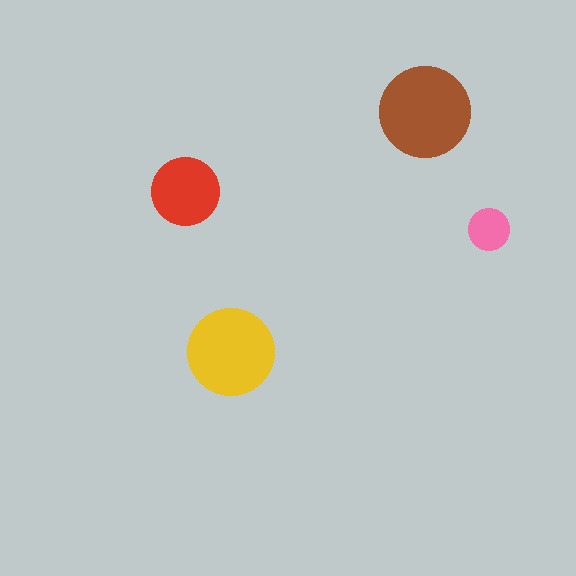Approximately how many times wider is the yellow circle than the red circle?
About 1.5 times wider.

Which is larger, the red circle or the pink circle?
The red one.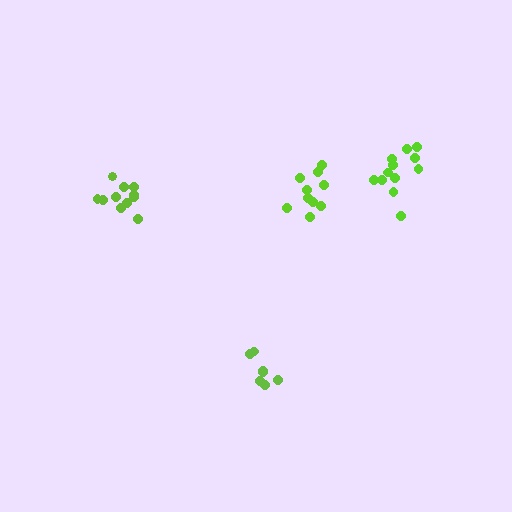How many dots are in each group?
Group 1: 11 dots, Group 2: 7 dots, Group 3: 10 dots, Group 4: 12 dots (40 total).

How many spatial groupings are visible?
There are 4 spatial groupings.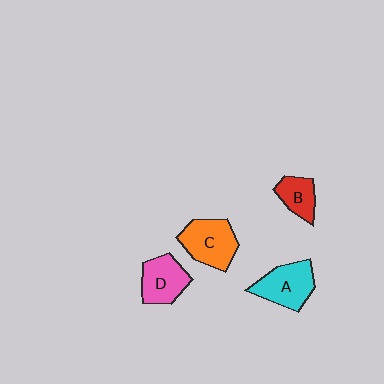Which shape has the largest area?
Shape C (orange).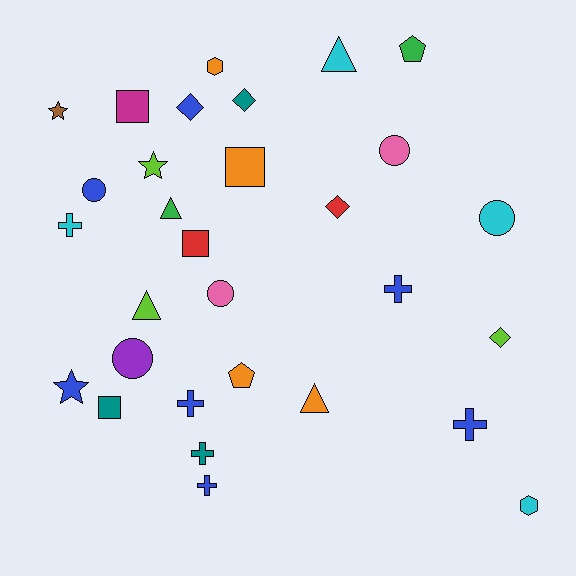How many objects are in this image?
There are 30 objects.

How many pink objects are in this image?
There are 2 pink objects.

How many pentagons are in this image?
There are 2 pentagons.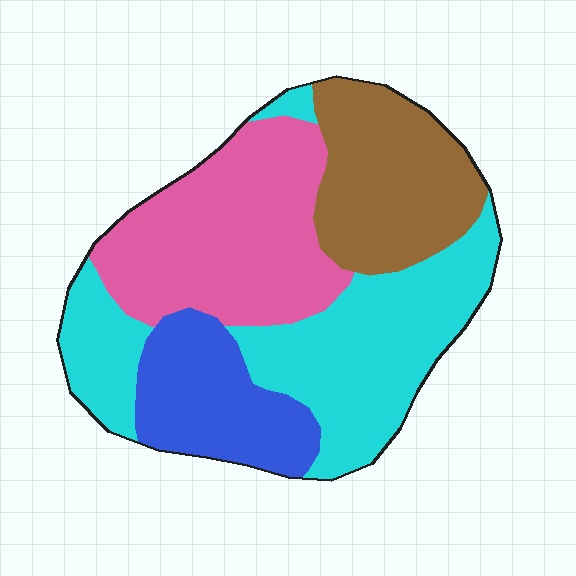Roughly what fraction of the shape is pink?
Pink covers around 30% of the shape.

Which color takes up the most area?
Cyan, at roughly 35%.